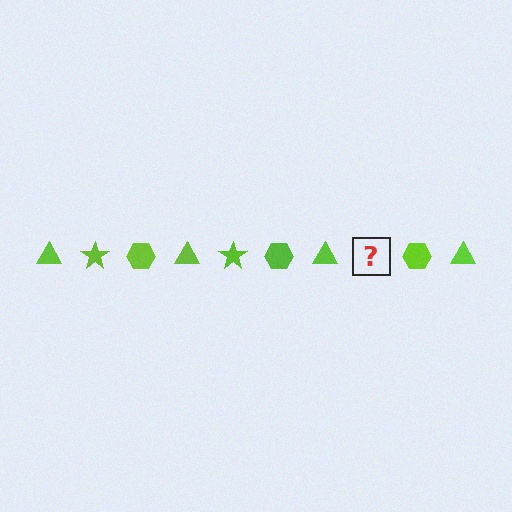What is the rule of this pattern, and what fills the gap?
The rule is that the pattern cycles through triangle, star, hexagon shapes in lime. The gap should be filled with a lime star.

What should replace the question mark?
The question mark should be replaced with a lime star.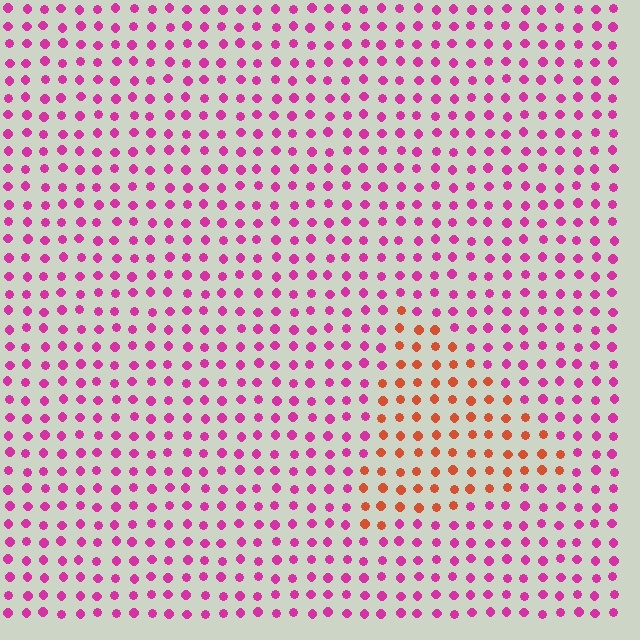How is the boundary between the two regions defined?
The boundary is defined purely by a slight shift in hue (about 54 degrees). Spacing, size, and orientation are identical on both sides.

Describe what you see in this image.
The image is filled with small magenta elements in a uniform arrangement. A triangle-shaped region is visible where the elements are tinted to a slightly different hue, forming a subtle color boundary.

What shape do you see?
I see a triangle.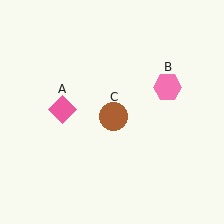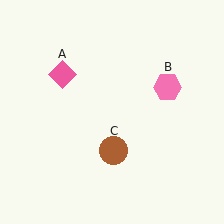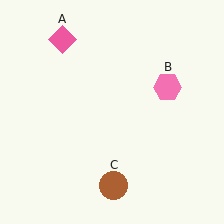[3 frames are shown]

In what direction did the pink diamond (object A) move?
The pink diamond (object A) moved up.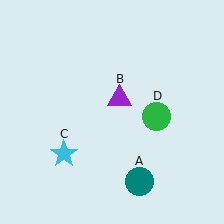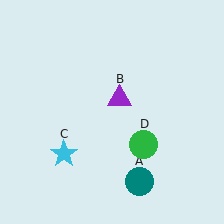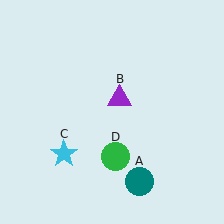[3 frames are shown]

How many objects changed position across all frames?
1 object changed position: green circle (object D).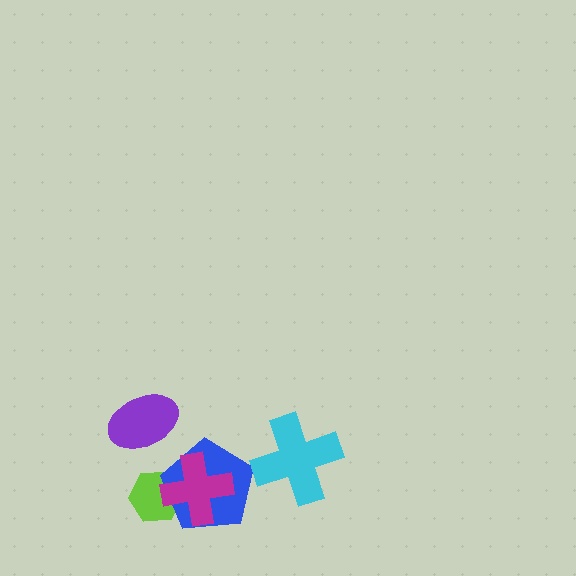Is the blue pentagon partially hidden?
Yes, it is partially covered by another shape.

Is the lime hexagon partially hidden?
Yes, it is partially covered by another shape.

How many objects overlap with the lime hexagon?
2 objects overlap with the lime hexagon.